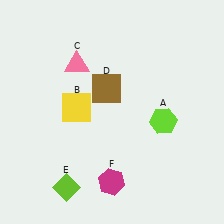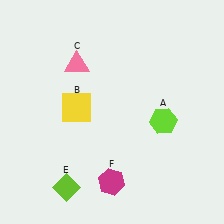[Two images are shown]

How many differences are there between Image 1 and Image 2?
There is 1 difference between the two images.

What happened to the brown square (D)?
The brown square (D) was removed in Image 2. It was in the top-left area of Image 1.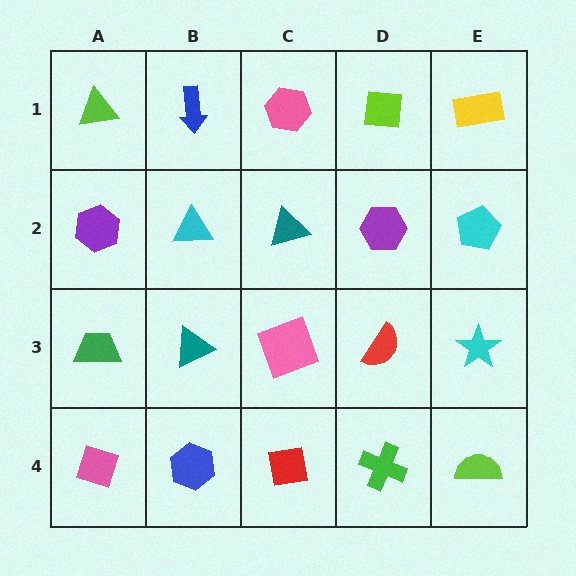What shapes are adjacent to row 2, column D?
A lime square (row 1, column D), a red semicircle (row 3, column D), a teal triangle (row 2, column C), a cyan pentagon (row 2, column E).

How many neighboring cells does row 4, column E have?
2.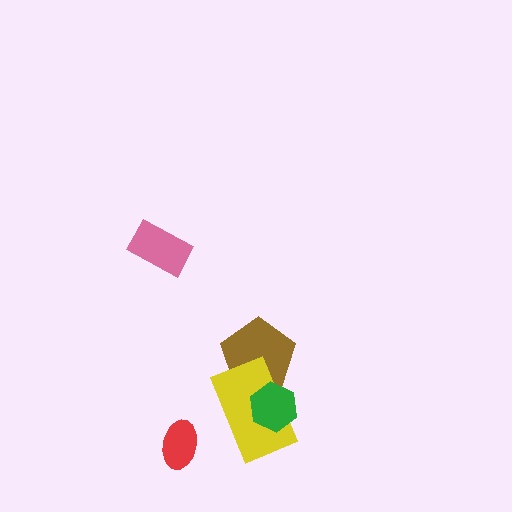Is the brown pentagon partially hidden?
Yes, it is partially covered by another shape.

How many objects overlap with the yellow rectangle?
2 objects overlap with the yellow rectangle.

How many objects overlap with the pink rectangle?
0 objects overlap with the pink rectangle.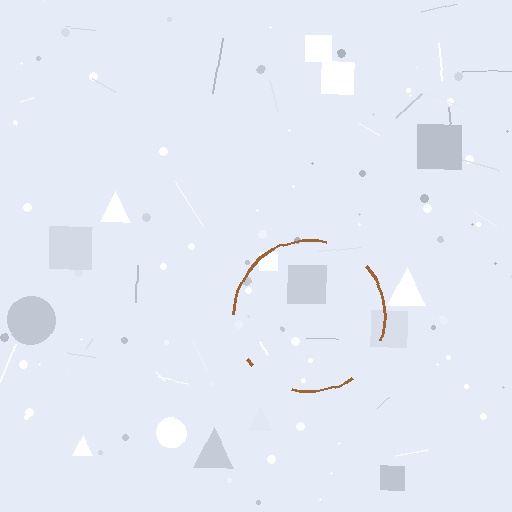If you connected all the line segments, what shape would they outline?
They would outline a circle.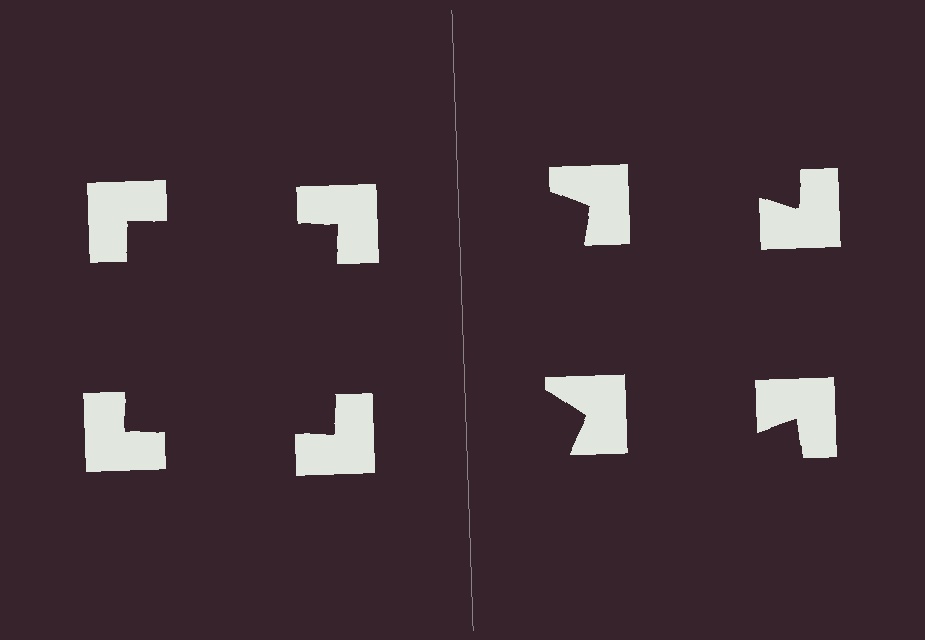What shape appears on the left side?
An illusory square.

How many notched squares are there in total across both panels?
8 — 4 on each side.